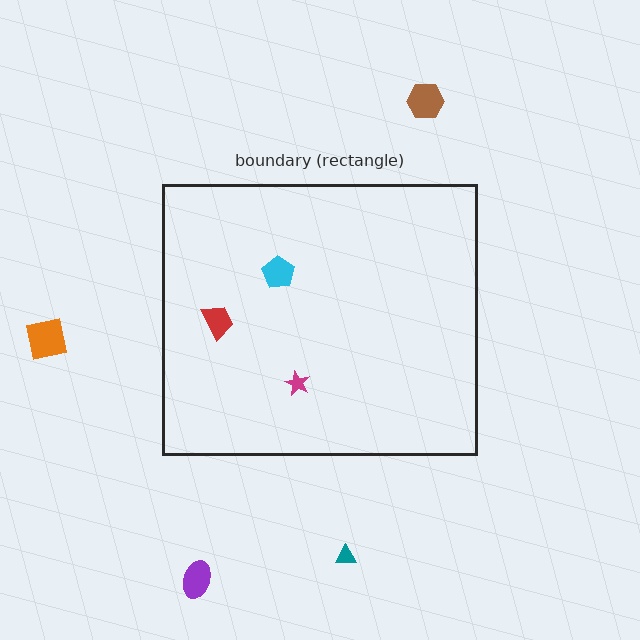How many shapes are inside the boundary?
3 inside, 4 outside.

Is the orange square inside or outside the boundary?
Outside.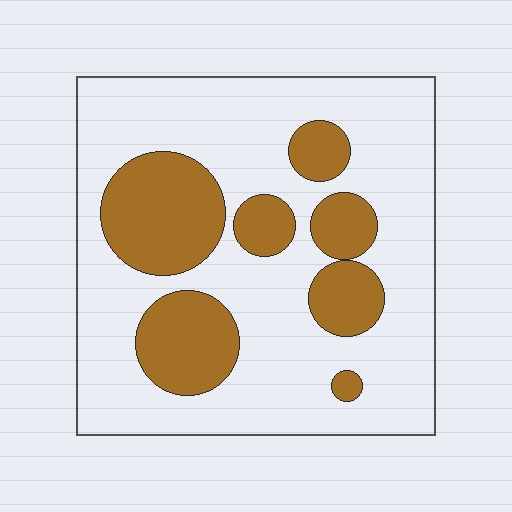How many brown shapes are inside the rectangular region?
7.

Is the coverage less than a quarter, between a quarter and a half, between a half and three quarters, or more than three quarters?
Between a quarter and a half.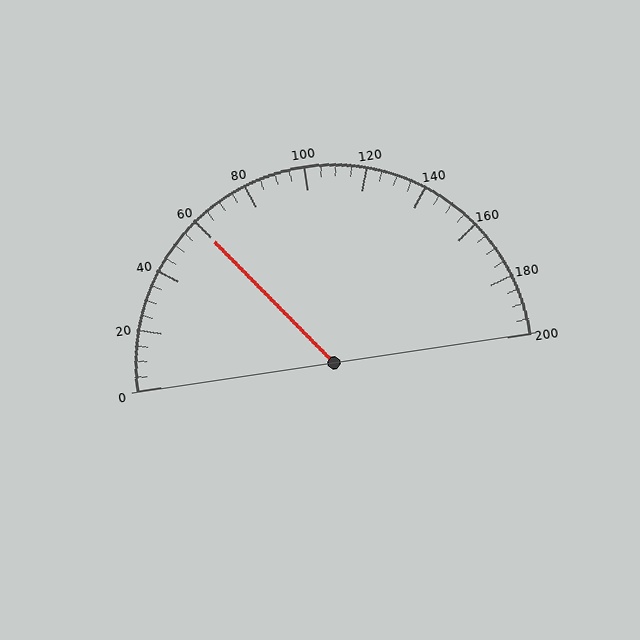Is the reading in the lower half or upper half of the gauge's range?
The reading is in the lower half of the range (0 to 200).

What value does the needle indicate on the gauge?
The needle indicates approximately 60.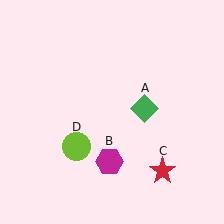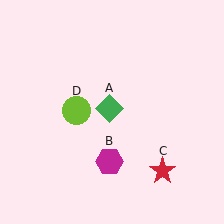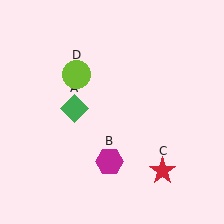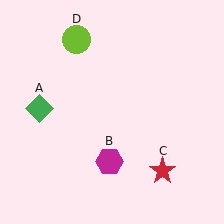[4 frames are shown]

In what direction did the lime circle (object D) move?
The lime circle (object D) moved up.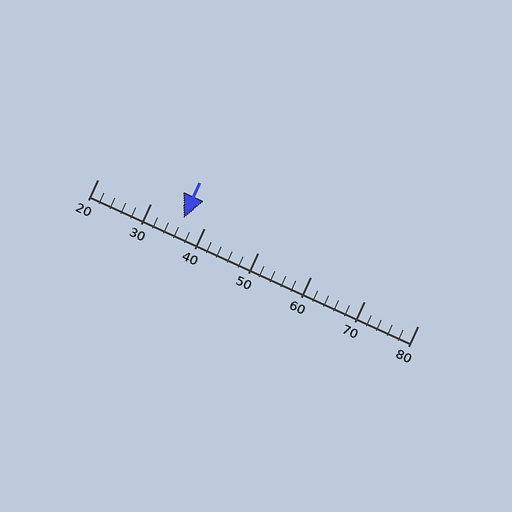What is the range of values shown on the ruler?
The ruler shows values from 20 to 80.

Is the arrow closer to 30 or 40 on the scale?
The arrow is closer to 40.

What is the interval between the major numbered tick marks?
The major tick marks are spaced 10 units apart.